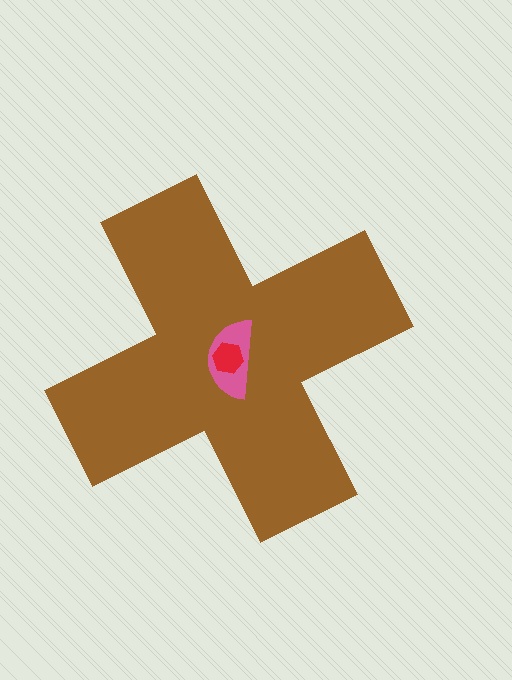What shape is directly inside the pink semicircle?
The red hexagon.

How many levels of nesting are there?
3.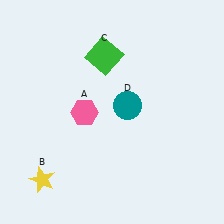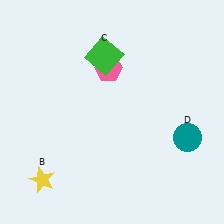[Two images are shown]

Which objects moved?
The objects that moved are: the pink hexagon (A), the teal circle (D).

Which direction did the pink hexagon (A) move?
The pink hexagon (A) moved up.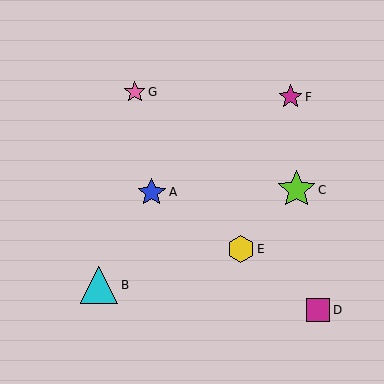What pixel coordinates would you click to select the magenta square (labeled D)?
Click at (318, 310) to select the magenta square D.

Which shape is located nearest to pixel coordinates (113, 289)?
The cyan triangle (labeled B) at (99, 285) is nearest to that location.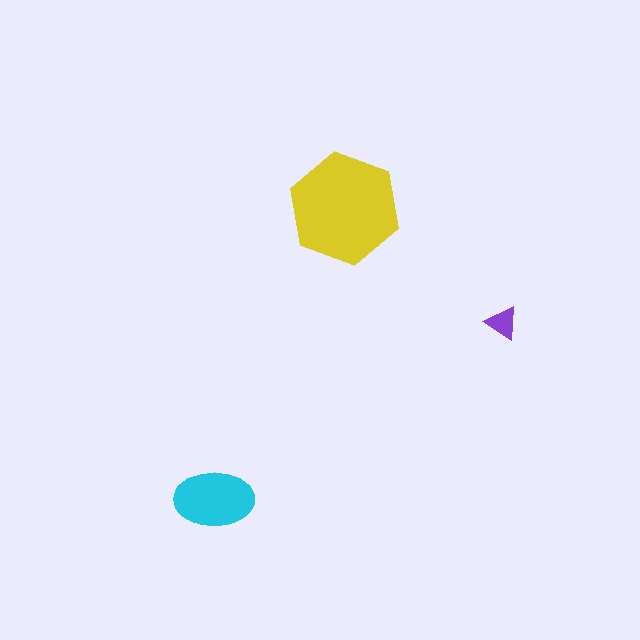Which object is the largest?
The yellow hexagon.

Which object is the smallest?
The purple triangle.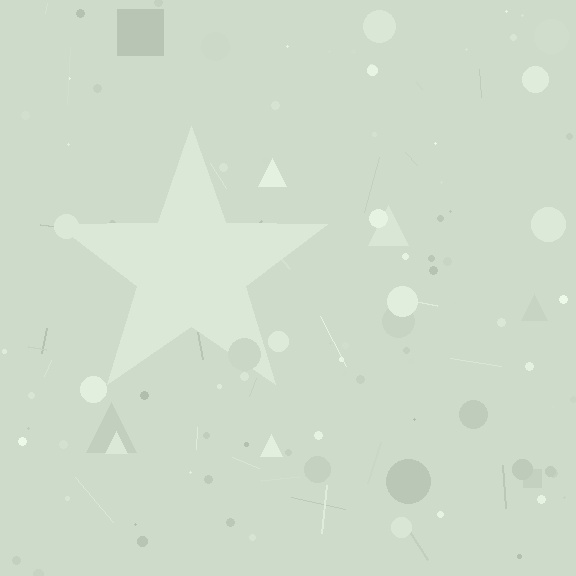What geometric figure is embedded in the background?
A star is embedded in the background.